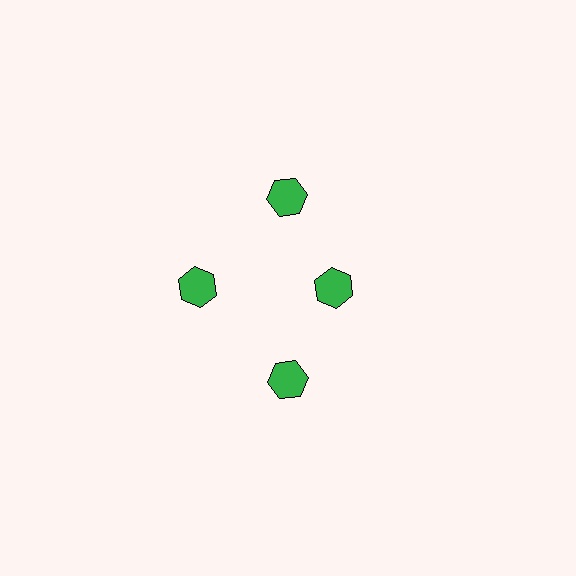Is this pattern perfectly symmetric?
No. The 4 green hexagons are arranged in a ring, but one element near the 3 o'clock position is pulled inward toward the center, breaking the 4-fold rotational symmetry.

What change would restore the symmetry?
The symmetry would be restored by moving it outward, back onto the ring so that all 4 hexagons sit at equal angles and equal distance from the center.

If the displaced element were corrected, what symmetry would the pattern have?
It would have 4-fold rotational symmetry — the pattern would map onto itself every 90 degrees.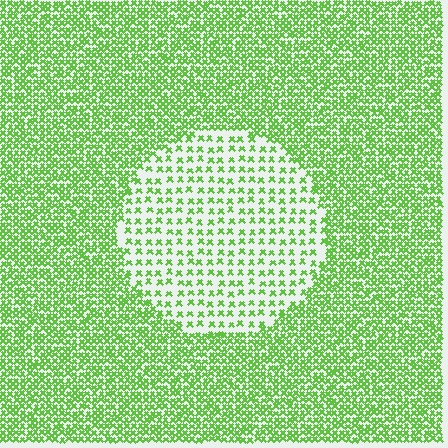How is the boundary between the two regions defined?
The boundary is defined by a change in element density (approximately 2.5x ratio). All elements are the same color, size, and shape.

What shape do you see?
I see a circle.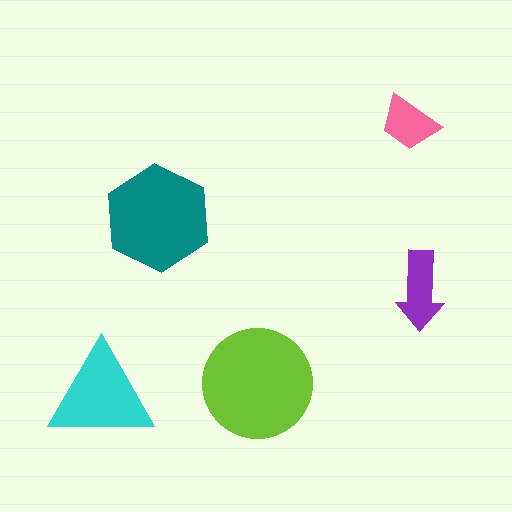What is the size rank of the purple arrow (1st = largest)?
4th.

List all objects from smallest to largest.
The pink trapezoid, the purple arrow, the cyan triangle, the teal hexagon, the lime circle.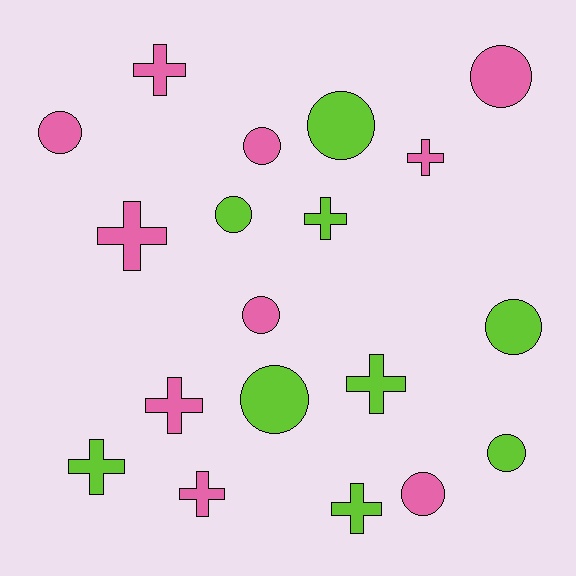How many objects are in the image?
There are 19 objects.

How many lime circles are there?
There are 5 lime circles.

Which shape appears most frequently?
Circle, with 10 objects.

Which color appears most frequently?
Pink, with 10 objects.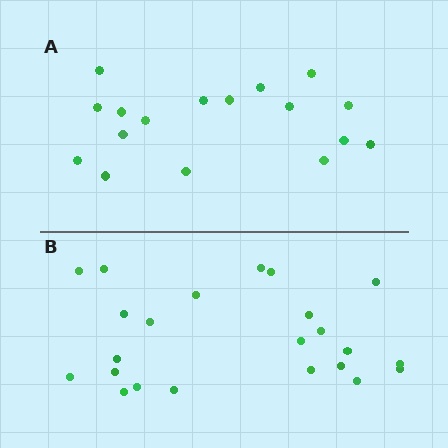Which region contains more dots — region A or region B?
Region B (the bottom region) has more dots.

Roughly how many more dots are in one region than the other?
Region B has about 6 more dots than region A.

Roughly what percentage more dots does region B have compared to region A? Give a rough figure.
About 35% more.